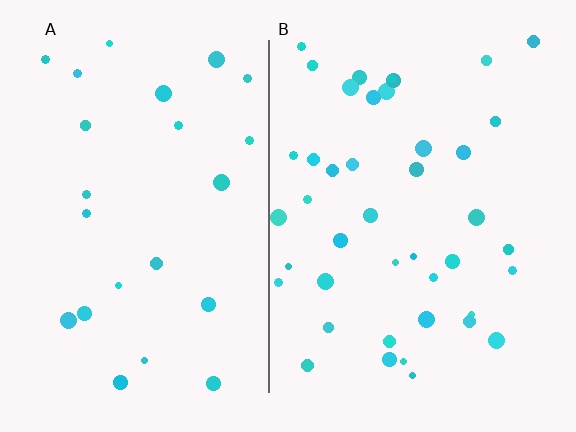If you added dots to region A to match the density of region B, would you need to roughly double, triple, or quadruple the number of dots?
Approximately double.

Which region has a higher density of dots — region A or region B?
B (the right).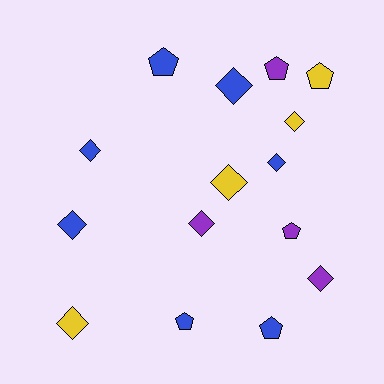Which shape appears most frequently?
Diamond, with 9 objects.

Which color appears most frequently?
Blue, with 7 objects.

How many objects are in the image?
There are 15 objects.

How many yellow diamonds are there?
There are 3 yellow diamonds.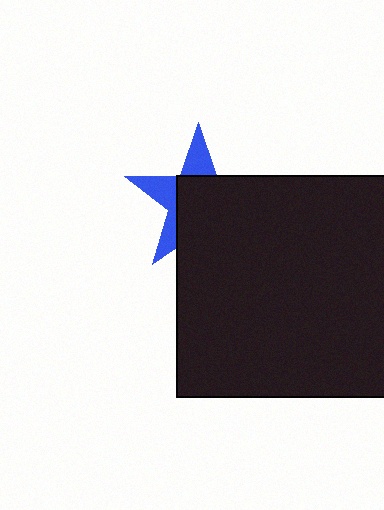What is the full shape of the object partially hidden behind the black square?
The partially hidden object is a blue star.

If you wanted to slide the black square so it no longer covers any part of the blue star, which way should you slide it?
Slide it toward the lower-right — that is the most direct way to separate the two shapes.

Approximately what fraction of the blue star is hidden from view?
Roughly 63% of the blue star is hidden behind the black square.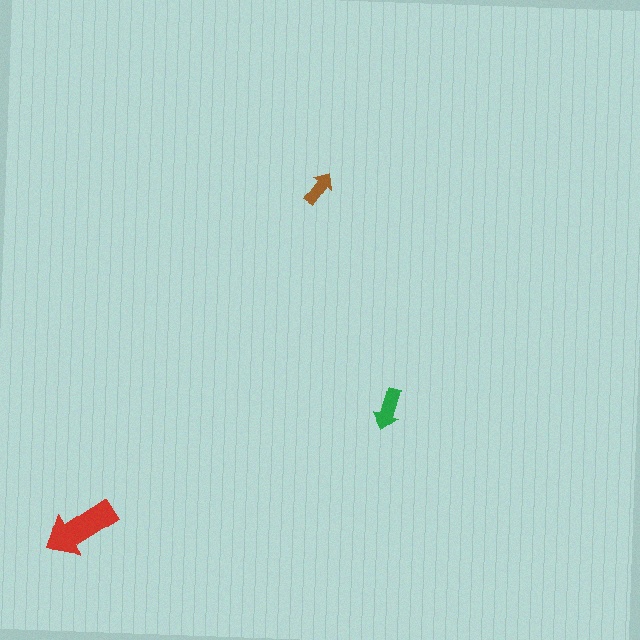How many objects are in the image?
There are 3 objects in the image.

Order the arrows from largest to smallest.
the red one, the green one, the brown one.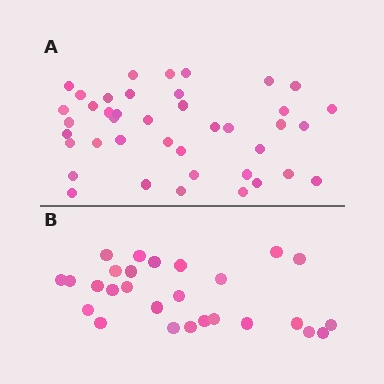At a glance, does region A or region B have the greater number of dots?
Region A (the top region) has more dots.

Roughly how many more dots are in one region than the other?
Region A has approximately 15 more dots than region B.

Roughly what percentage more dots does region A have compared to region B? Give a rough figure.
About 50% more.